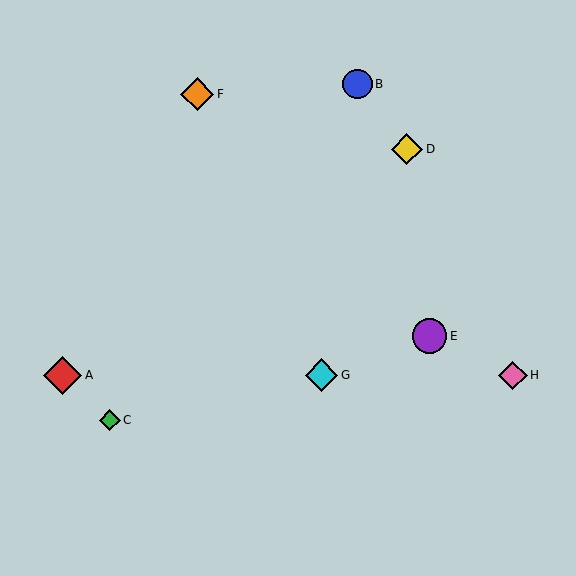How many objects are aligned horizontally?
3 objects (A, G, H) are aligned horizontally.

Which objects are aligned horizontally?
Objects A, G, H are aligned horizontally.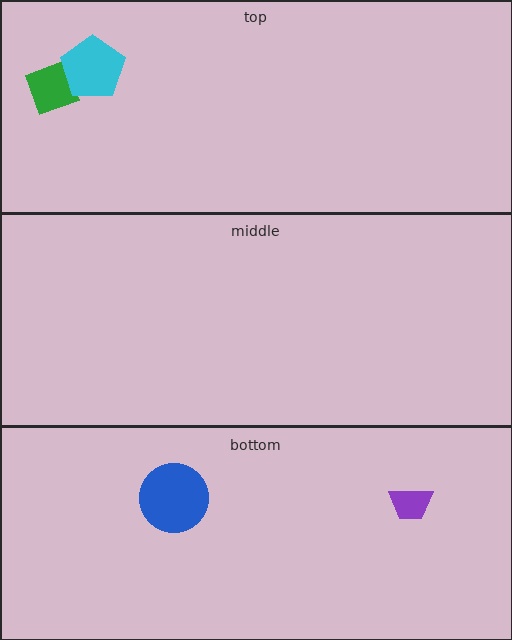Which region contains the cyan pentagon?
The top region.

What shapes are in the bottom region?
The blue circle, the purple trapezoid.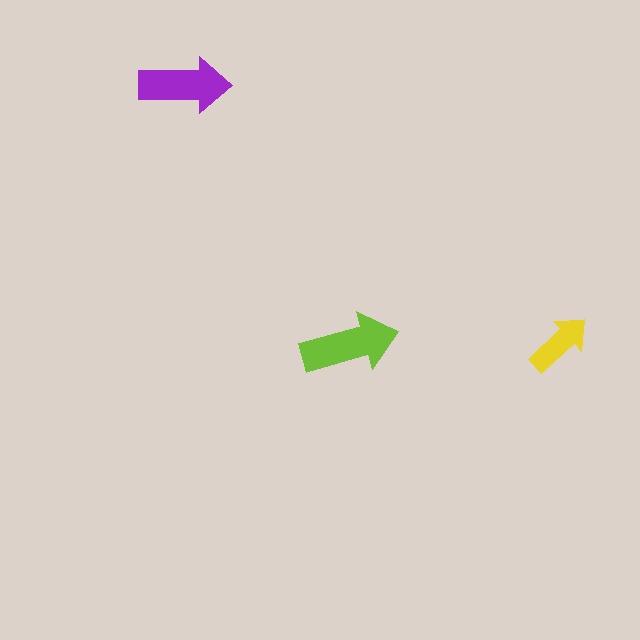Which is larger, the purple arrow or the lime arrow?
The lime one.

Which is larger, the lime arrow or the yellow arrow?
The lime one.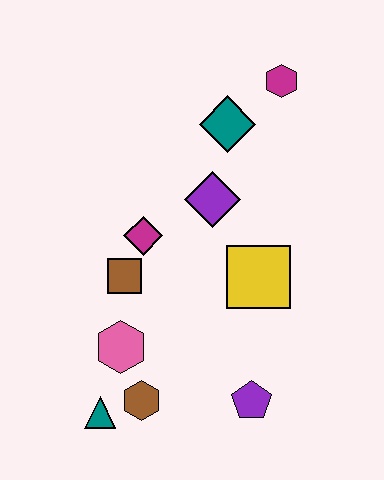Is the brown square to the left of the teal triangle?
No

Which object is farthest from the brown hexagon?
The magenta hexagon is farthest from the brown hexagon.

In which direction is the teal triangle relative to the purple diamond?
The teal triangle is below the purple diamond.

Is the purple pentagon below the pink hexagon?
Yes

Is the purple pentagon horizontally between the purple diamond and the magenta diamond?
No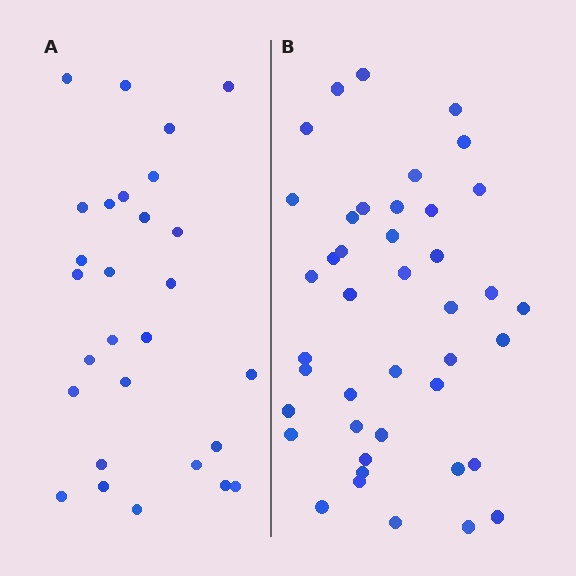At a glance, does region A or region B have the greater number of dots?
Region B (the right region) has more dots.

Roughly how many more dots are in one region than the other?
Region B has approximately 15 more dots than region A.